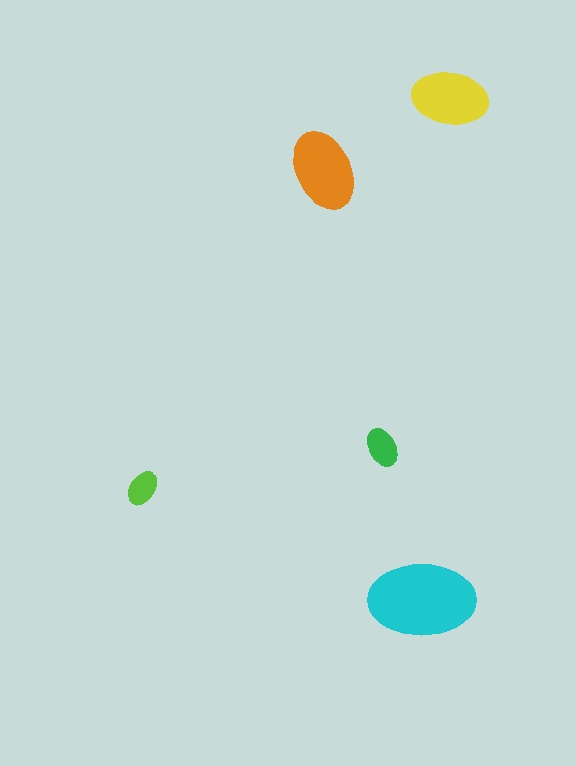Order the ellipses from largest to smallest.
the cyan one, the orange one, the yellow one, the green one, the lime one.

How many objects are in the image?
There are 5 objects in the image.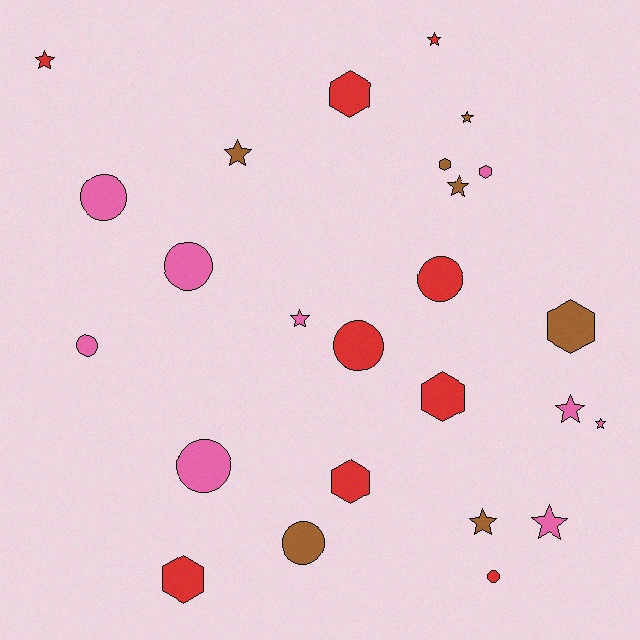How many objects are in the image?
There are 25 objects.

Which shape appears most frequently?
Star, with 10 objects.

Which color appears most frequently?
Red, with 9 objects.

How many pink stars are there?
There are 4 pink stars.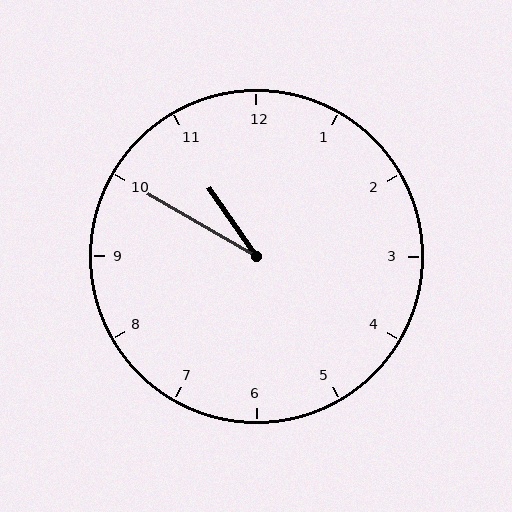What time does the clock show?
10:50.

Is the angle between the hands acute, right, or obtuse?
It is acute.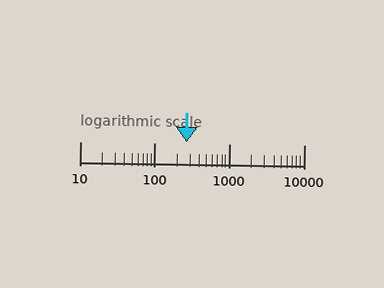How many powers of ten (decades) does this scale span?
The scale spans 3 decades, from 10 to 10000.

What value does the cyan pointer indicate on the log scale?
The pointer indicates approximately 270.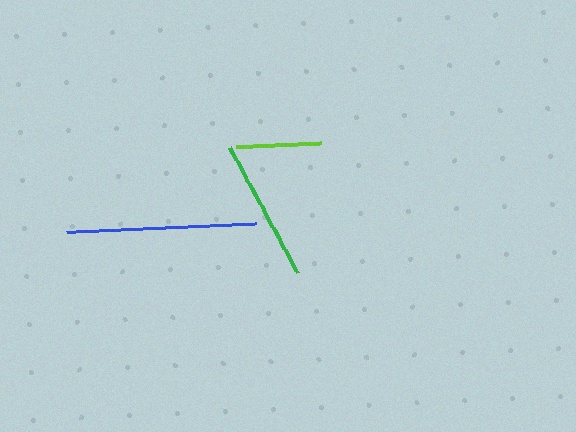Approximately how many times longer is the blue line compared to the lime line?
The blue line is approximately 2.2 times the length of the lime line.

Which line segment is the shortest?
The lime line is the shortest at approximately 85 pixels.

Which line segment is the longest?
The blue line is the longest at approximately 191 pixels.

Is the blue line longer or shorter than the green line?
The blue line is longer than the green line.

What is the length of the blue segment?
The blue segment is approximately 191 pixels long.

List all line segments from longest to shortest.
From longest to shortest: blue, green, lime.